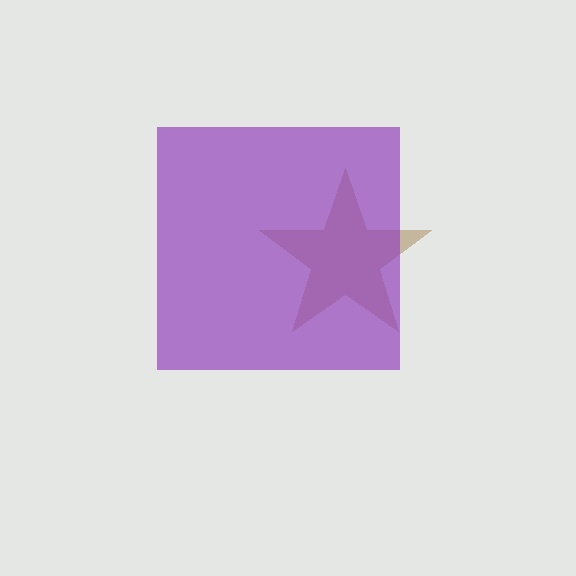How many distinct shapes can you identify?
There are 2 distinct shapes: a brown star, a purple square.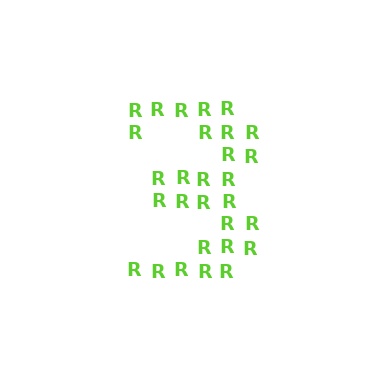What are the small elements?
The small elements are letter R's.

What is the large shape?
The large shape is the digit 3.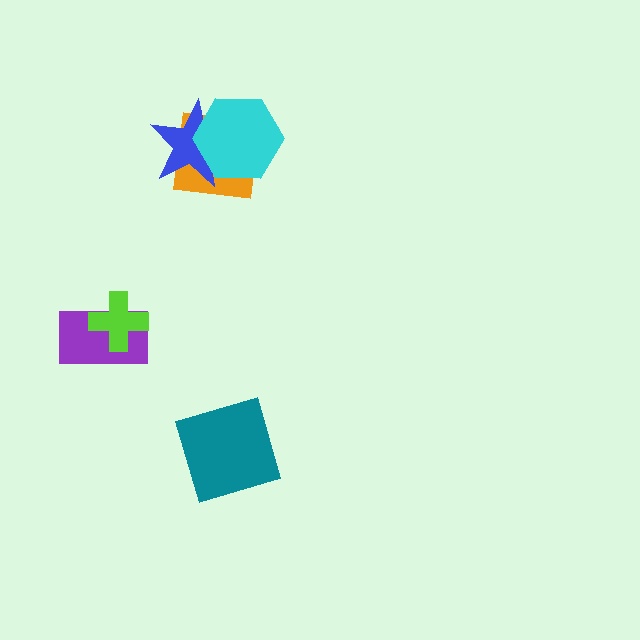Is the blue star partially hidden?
Yes, it is partially covered by another shape.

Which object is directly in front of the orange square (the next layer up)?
The blue star is directly in front of the orange square.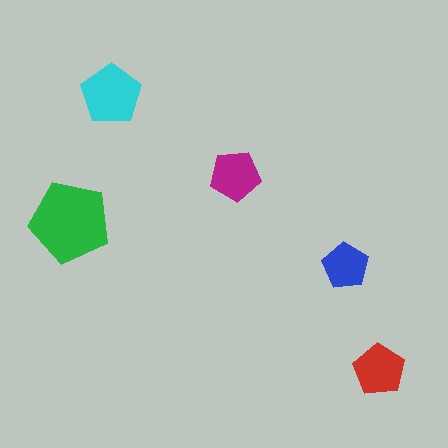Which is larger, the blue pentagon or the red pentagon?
The red one.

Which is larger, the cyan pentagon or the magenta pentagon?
The cyan one.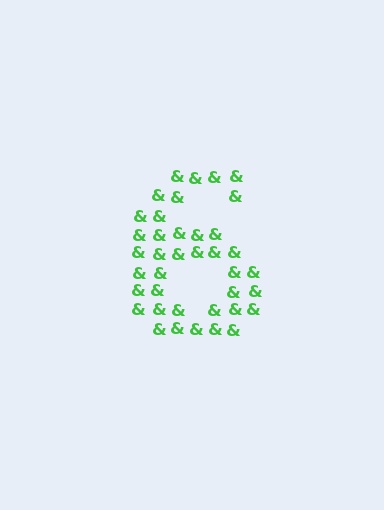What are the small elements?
The small elements are ampersands.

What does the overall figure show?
The overall figure shows the digit 6.